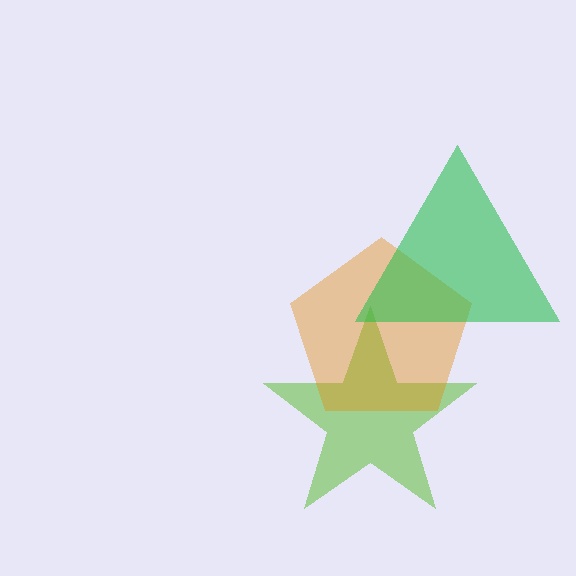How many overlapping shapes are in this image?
There are 3 overlapping shapes in the image.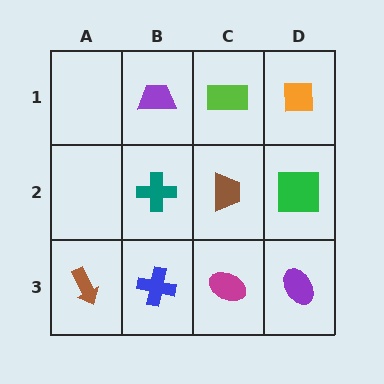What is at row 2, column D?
A green square.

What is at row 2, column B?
A teal cross.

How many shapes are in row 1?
3 shapes.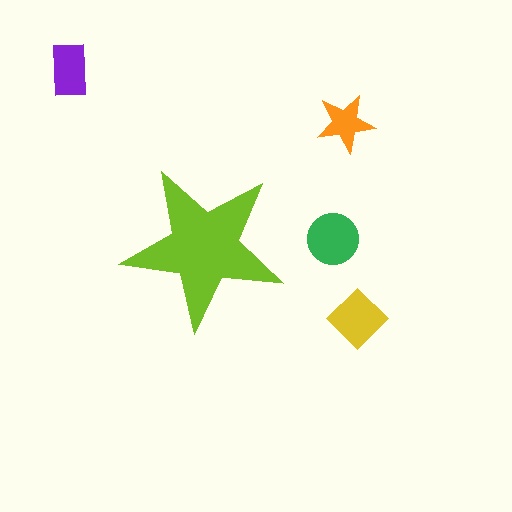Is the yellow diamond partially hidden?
No, the yellow diamond is fully visible.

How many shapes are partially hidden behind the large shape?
0 shapes are partially hidden.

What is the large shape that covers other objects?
A lime star.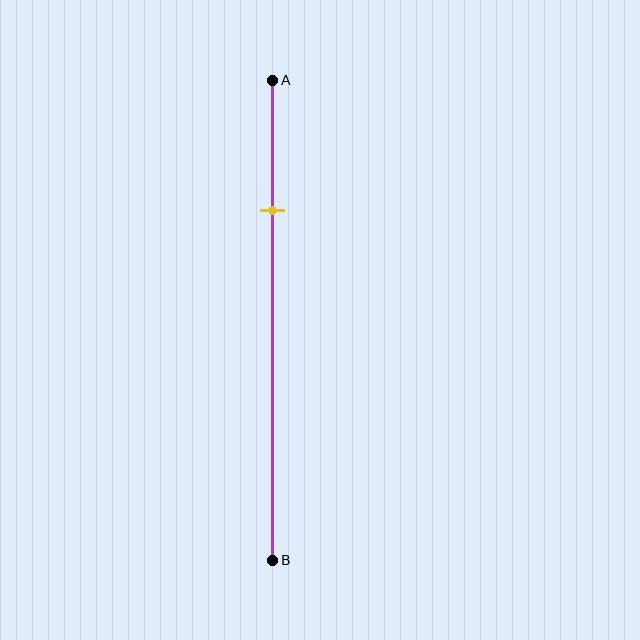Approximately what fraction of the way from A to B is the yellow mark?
The yellow mark is approximately 25% of the way from A to B.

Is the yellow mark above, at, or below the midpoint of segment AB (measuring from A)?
The yellow mark is above the midpoint of segment AB.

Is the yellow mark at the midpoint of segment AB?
No, the mark is at about 25% from A, not at the 50% midpoint.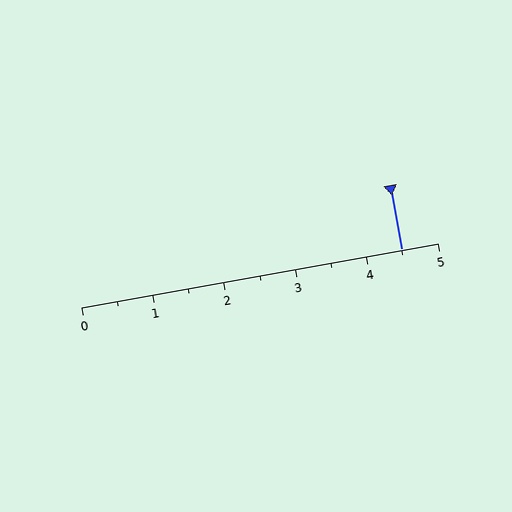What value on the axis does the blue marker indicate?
The marker indicates approximately 4.5.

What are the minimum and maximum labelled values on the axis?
The axis runs from 0 to 5.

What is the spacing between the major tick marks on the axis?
The major ticks are spaced 1 apart.